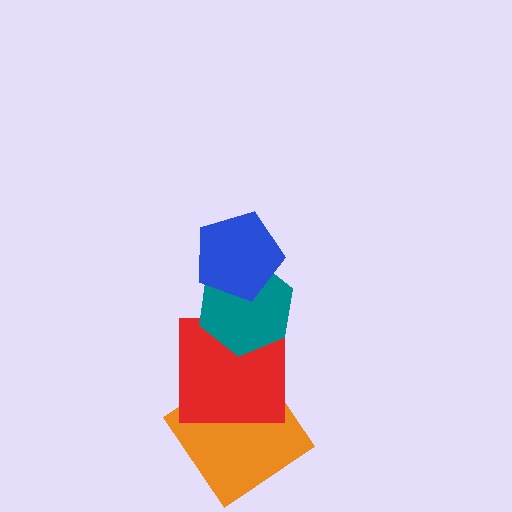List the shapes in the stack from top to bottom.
From top to bottom: the blue pentagon, the teal hexagon, the red square, the orange diamond.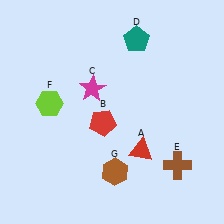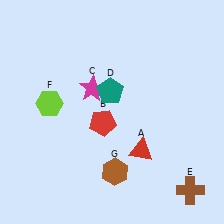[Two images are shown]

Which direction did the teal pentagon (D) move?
The teal pentagon (D) moved down.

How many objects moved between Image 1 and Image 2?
2 objects moved between the two images.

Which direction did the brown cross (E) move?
The brown cross (E) moved down.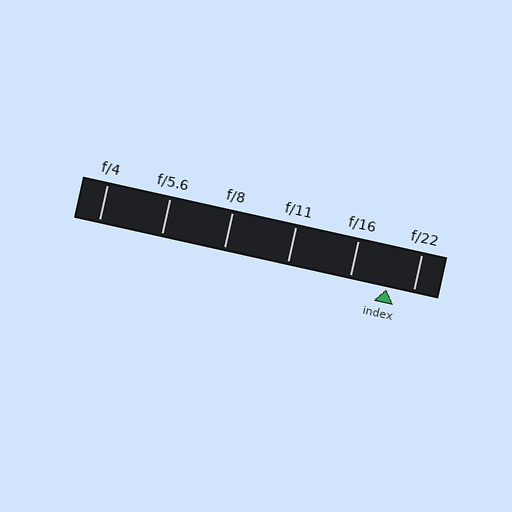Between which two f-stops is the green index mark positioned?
The index mark is between f/16 and f/22.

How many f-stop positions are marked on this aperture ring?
There are 6 f-stop positions marked.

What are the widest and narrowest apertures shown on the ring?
The widest aperture shown is f/4 and the narrowest is f/22.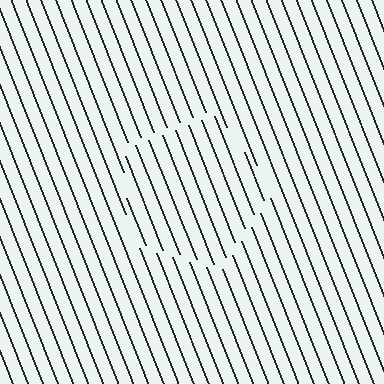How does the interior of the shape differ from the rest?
The interior of the shape contains the same grating, shifted by half a period — the contour is defined by the phase discontinuity where line-ends from the inner and outer gratings abut.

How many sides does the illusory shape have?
5 sides — the line-ends trace a pentagon.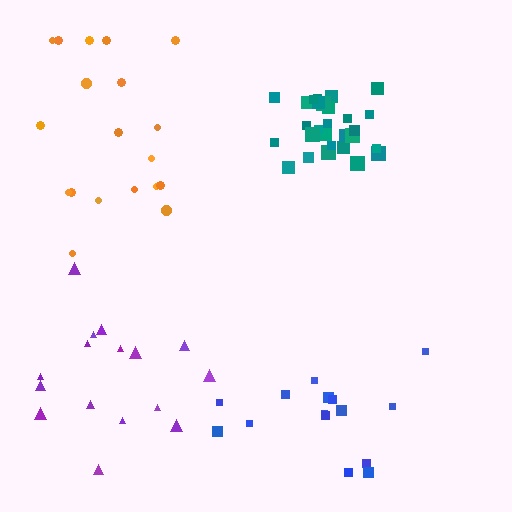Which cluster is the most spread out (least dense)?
Blue.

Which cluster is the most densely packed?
Teal.